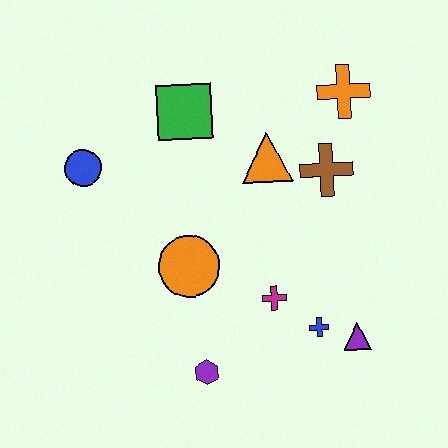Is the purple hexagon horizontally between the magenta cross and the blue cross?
No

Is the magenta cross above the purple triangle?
Yes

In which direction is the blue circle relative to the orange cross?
The blue circle is to the left of the orange cross.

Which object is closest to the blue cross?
The purple triangle is closest to the blue cross.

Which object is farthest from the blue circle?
The purple triangle is farthest from the blue circle.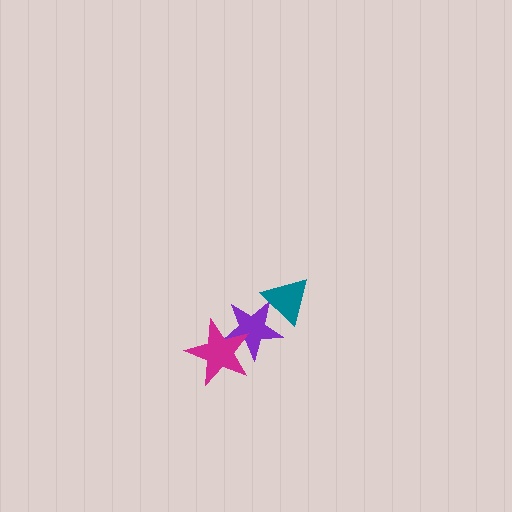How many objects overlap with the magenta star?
1 object overlaps with the magenta star.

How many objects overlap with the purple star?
2 objects overlap with the purple star.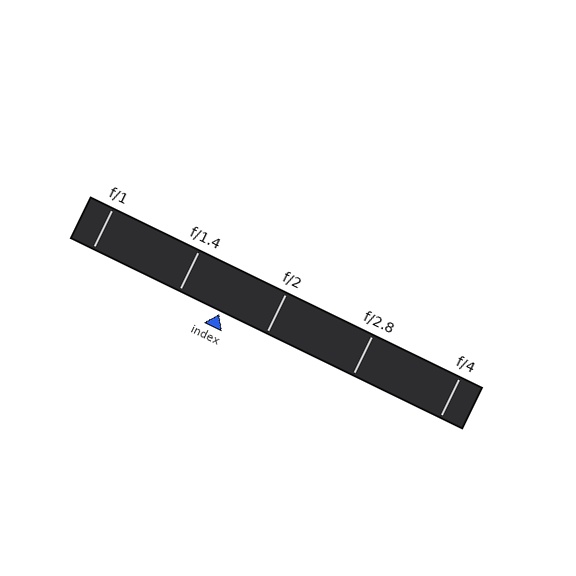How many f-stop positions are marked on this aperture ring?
There are 5 f-stop positions marked.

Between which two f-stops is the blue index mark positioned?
The index mark is between f/1.4 and f/2.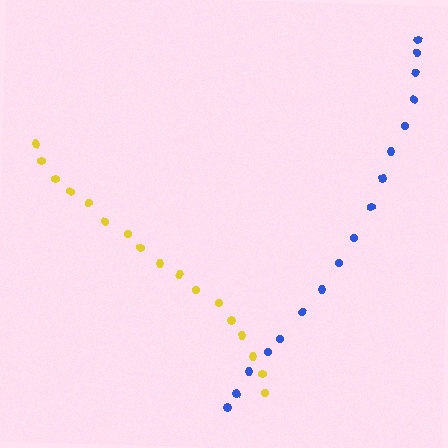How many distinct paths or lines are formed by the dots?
There are 2 distinct paths.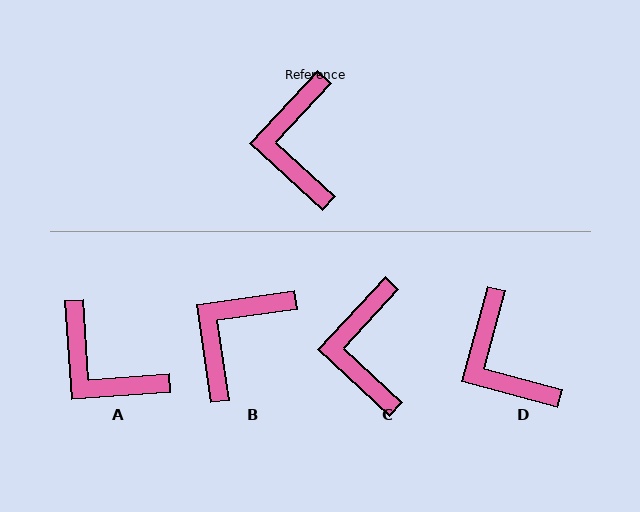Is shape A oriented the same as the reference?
No, it is off by about 47 degrees.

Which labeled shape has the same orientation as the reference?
C.